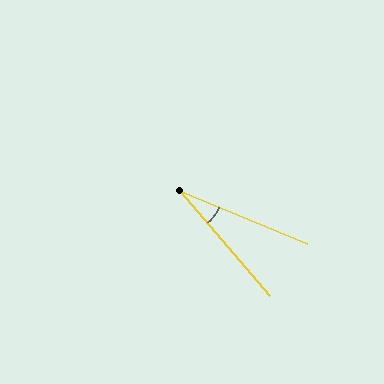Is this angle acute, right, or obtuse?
It is acute.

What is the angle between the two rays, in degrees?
Approximately 27 degrees.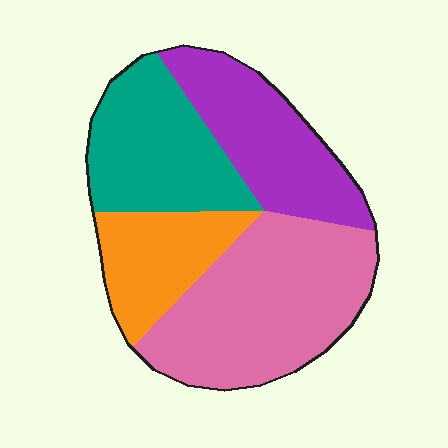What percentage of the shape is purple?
Purple covers 23% of the shape.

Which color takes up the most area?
Pink, at roughly 35%.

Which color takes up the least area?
Orange, at roughly 15%.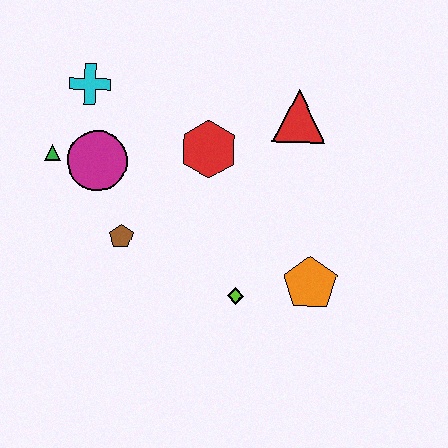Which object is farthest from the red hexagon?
The orange pentagon is farthest from the red hexagon.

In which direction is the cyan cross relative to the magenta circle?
The cyan cross is above the magenta circle.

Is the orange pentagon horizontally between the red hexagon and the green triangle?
No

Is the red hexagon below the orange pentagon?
No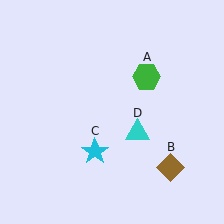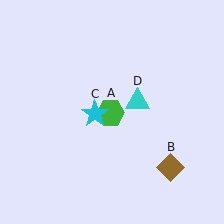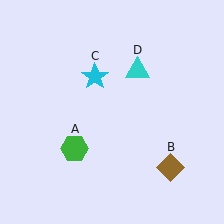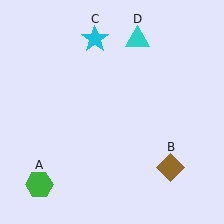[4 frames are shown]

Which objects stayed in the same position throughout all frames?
Brown diamond (object B) remained stationary.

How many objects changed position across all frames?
3 objects changed position: green hexagon (object A), cyan star (object C), cyan triangle (object D).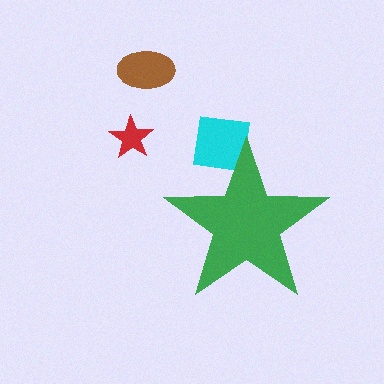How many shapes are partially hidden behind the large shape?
1 shape is partially hidden.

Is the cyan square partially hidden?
Yes, the cyan square is partially hidden behind the green star.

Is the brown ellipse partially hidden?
No, the brown ellipse is fully visible.